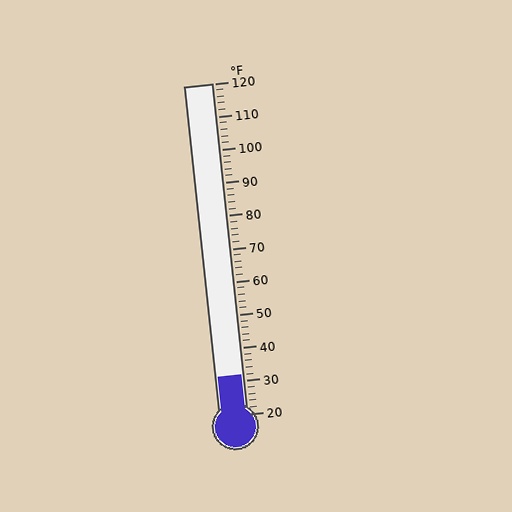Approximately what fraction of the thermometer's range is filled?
The thermometer is filled to approximately 10% of its range.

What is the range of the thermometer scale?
The thermometer scale ranges from 20°F to 120°F.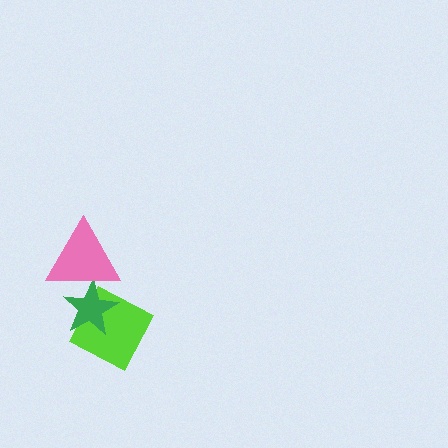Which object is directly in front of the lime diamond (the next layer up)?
The green star is directly in front of the lime diamond.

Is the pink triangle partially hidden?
No, no other shape covers it.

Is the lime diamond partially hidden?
Yes, it is partially covered by another shape.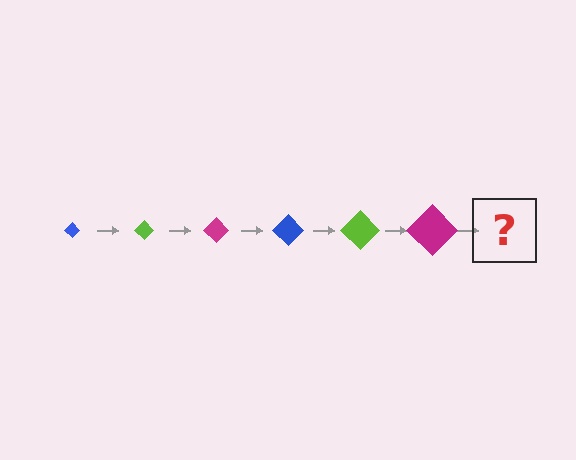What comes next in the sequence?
The next element should be a blue diamond, larger than the previous one.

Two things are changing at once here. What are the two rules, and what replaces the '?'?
The two rules are that the diamond grows larger each step and the color cycles through blue, lime, and magenta. The '?' should be a blue diamond, larger than the previous one.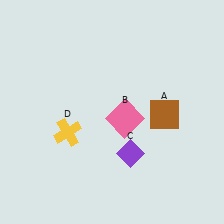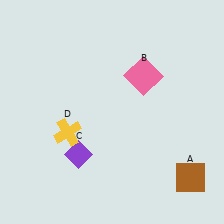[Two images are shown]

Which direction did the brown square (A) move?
The brown square (A) moved down.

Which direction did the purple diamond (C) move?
The purple diamond (C) moved left.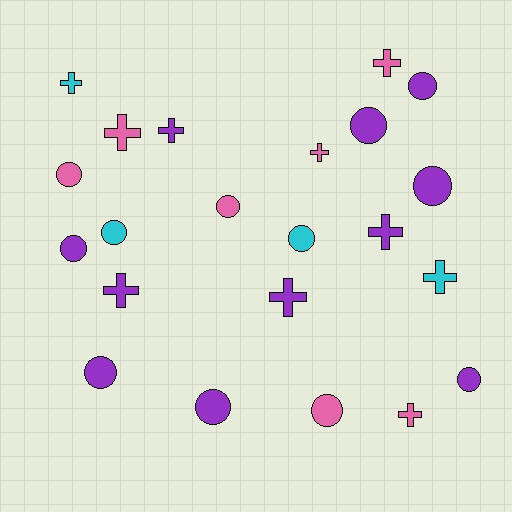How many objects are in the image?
There are 22 objects.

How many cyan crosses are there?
There are 2 cyan crosses.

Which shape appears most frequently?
Circle, with 12 objects.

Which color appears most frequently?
Purple, with 11 objects.